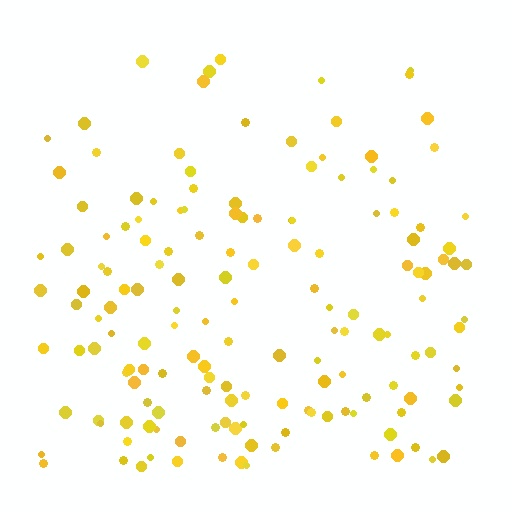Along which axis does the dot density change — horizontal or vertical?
Vertical.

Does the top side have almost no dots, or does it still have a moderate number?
Still a moderate number, just noticeably fewer than the bottom.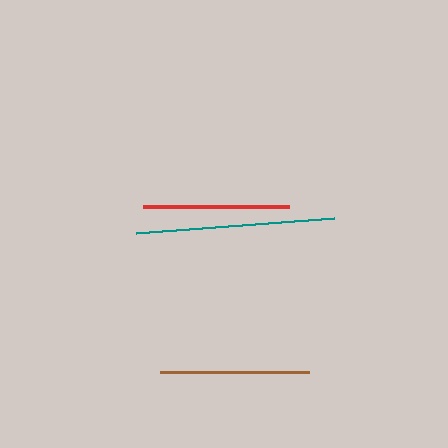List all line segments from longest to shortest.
From longest to shortest: teal, brown, red.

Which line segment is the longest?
The teal line is the longest at approximately 199 pixels.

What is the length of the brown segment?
The brown segment is approximately 149 pixels long.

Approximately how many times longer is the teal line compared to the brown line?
The teal line is approximately 1.3 times the length of the brown line.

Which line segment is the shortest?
The red line is the shortest at approximately 146 pixels.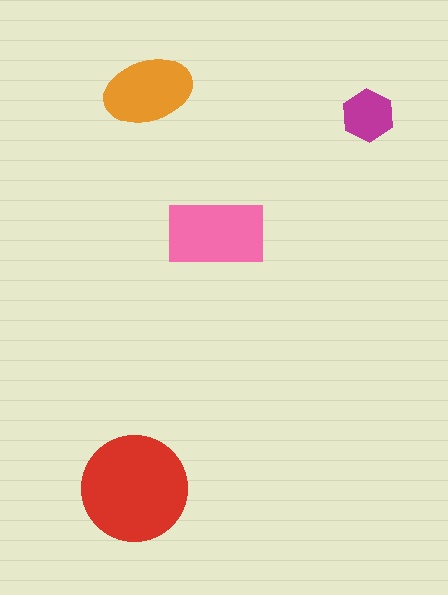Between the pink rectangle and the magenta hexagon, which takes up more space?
The pink rectangle.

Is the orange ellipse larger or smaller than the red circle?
Smaller.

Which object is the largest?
The red circle.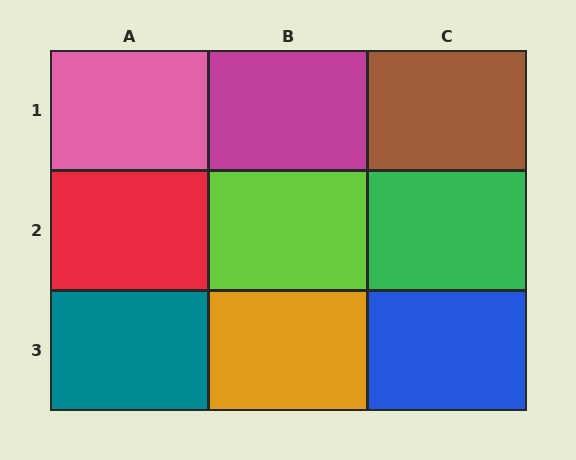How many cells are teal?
1 cell is teal.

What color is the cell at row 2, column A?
Red.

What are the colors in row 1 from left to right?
Pink, magenta, brown.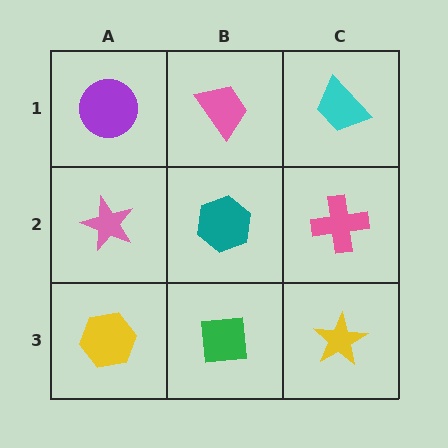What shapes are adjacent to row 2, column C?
A cyan trapezoid (row 1, column C), a yellow star (row 3, column C), a teal hexagon (row 2, column B).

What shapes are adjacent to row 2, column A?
A purple circle (row 1, column A), a yellow hexagon (row 3, column A), a teal hexagon (row 2, column B).